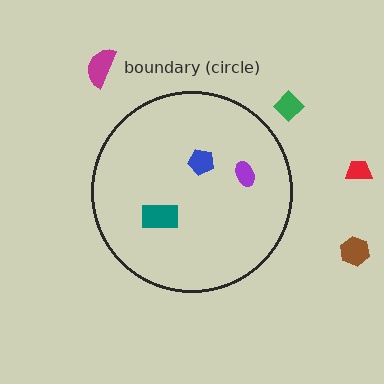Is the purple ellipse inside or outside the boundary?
Inside.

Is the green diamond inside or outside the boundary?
Outside.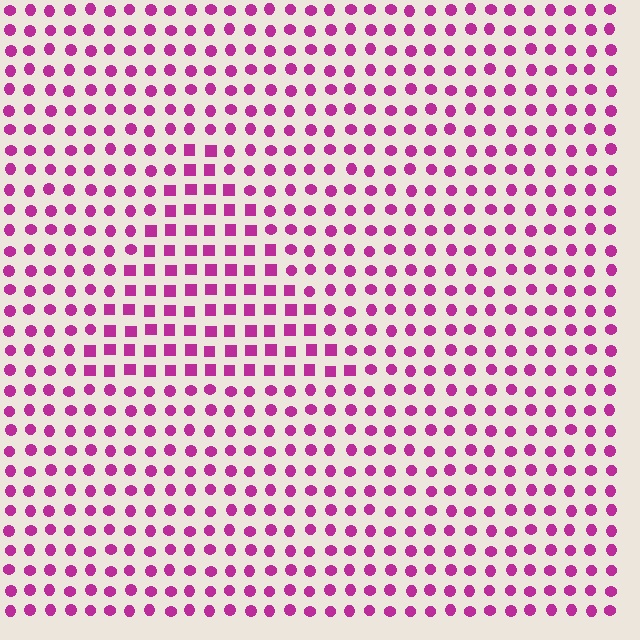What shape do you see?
I see a triangle.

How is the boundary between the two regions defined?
The boundary is defined by a change in element shape: squares inside vs. circles outside. All elements share the same color and spacing.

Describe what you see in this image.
The image is filled with small magenta elements arranged in a uniform grid. A triangle-shaped region contains squares, while the surrounding area contains circles. The boundary is defined purely by the change in element shape.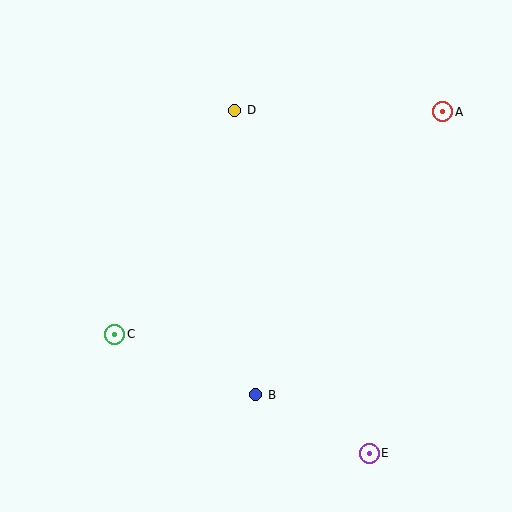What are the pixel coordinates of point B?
Point B is at (256, 395).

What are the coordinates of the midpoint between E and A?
The midpoint between E and A is at (406, 282).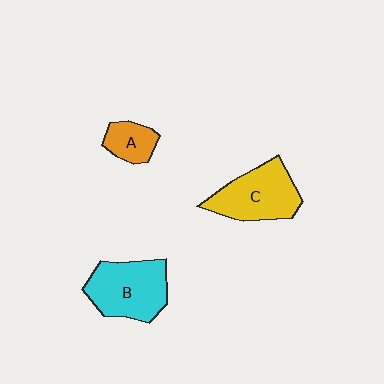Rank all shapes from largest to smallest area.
From largest to smallest: B (cyan), C (yellow), A (orange).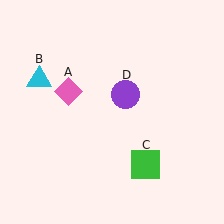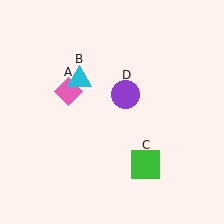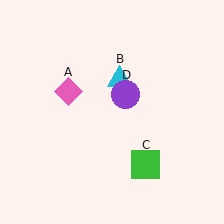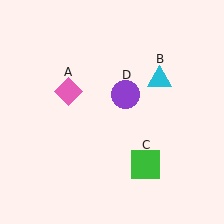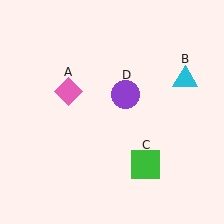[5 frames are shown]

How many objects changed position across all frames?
1 object changed position: cyan triangle (object B).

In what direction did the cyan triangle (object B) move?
The cyan triangle (object B) moved right.